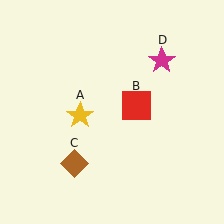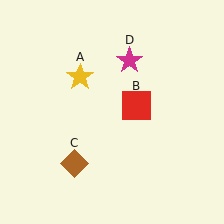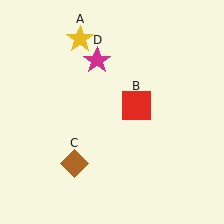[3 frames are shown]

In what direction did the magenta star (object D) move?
The magenta star (object D) moved left.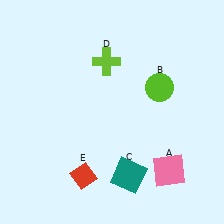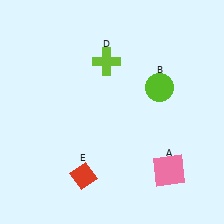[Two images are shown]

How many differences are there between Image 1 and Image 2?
There is 1 difference between the two images.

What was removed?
The teal square (C) was removed in Image 2.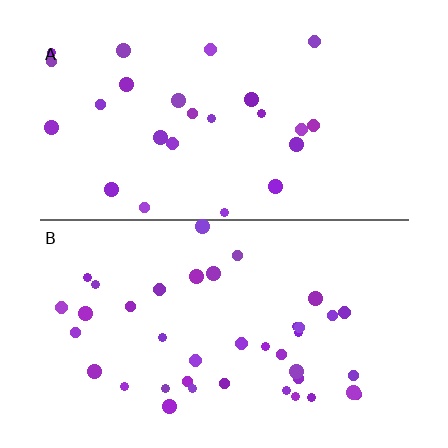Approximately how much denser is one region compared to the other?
Approximately 1.6× — region B over region A.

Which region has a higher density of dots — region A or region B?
B (the bottom).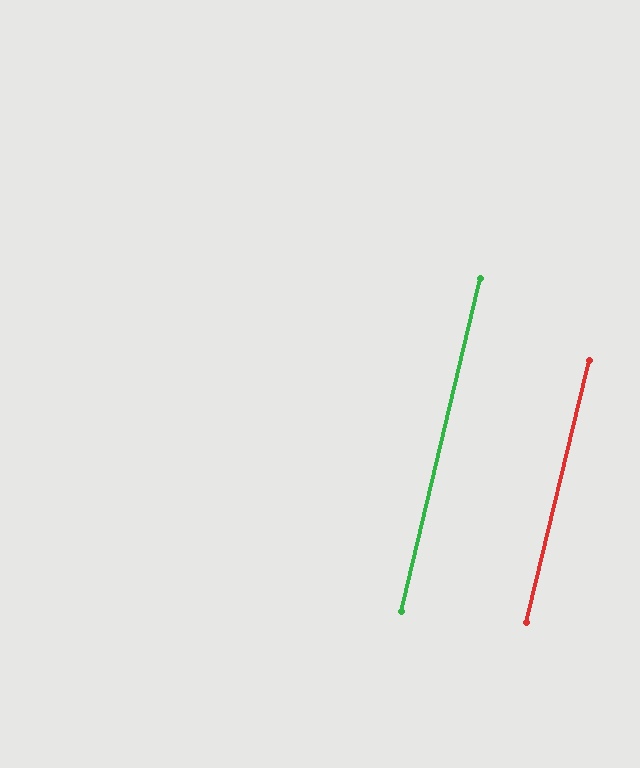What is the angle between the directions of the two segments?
Approximately 0 degrees.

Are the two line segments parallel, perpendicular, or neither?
Parallel — their directions differ by only 0.2°.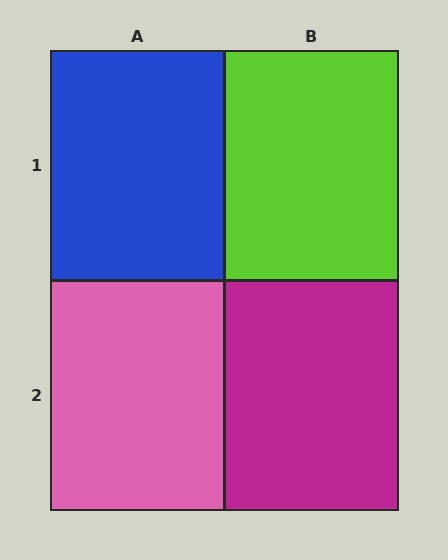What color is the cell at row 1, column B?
Lime.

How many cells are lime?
1 cell is lime.